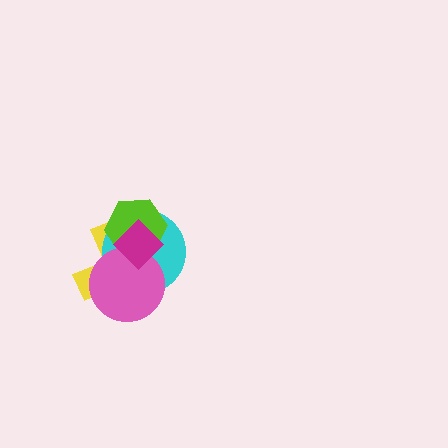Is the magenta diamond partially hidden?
No, no other shape covers it.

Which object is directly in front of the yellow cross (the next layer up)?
The cyan circle is directly in front of the yellow cross.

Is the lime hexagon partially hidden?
Yes, it is partially covered by another shape.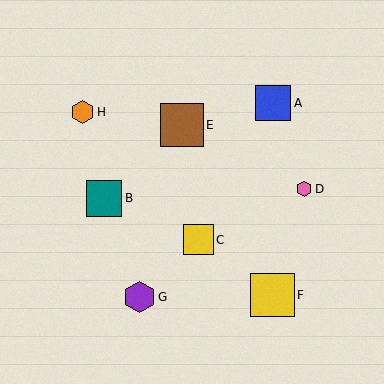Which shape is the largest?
The yellow square (labeled F) is the largest.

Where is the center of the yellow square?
The center of the yellow square is at (198, 240).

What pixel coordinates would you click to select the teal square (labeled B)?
Click at (104, 198) to select the teal square B.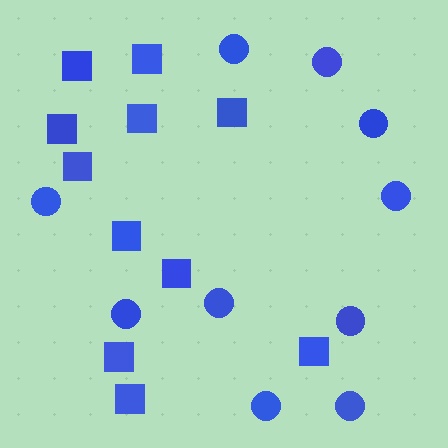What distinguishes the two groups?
There are 2 groups: one group of circles (10) and one group of squares (11).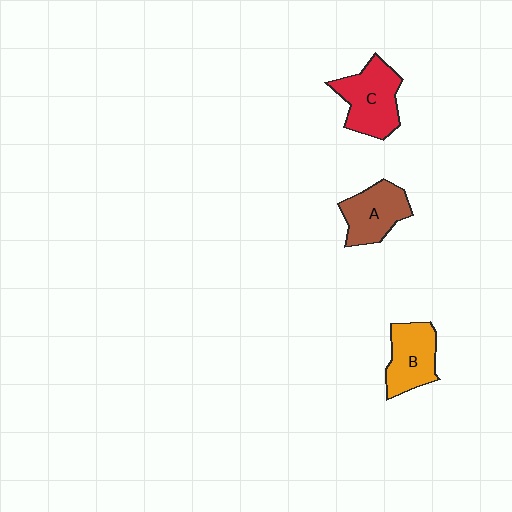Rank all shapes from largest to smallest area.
From largest to smallest: C (red), B (orange), A (brown).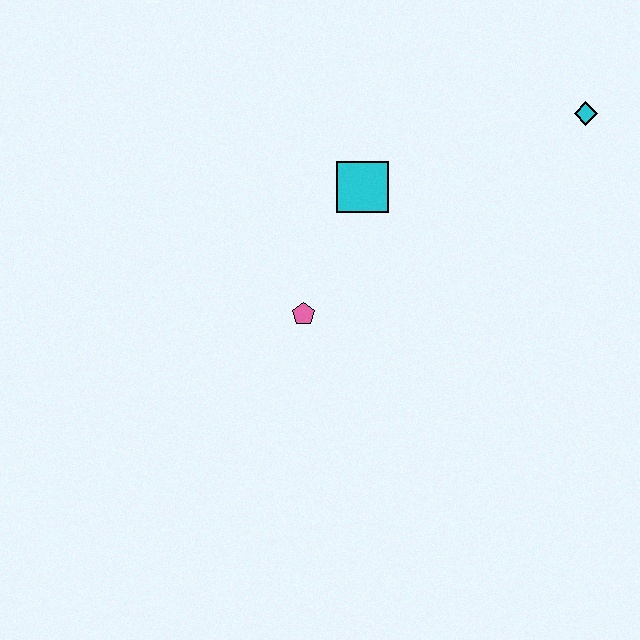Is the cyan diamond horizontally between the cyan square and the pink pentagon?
No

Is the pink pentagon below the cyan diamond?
Yes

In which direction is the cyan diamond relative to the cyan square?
The cyan diamond is to the right of the cyan square.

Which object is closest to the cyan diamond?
The cyan square is closest to the cyan diamond.